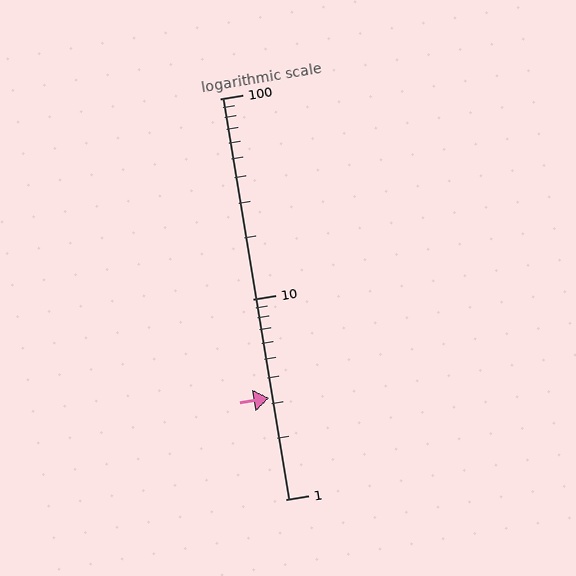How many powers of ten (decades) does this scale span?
The scale spans 2 decades, from 1 to 100.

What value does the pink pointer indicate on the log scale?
The pointer indicates approximately 3.2.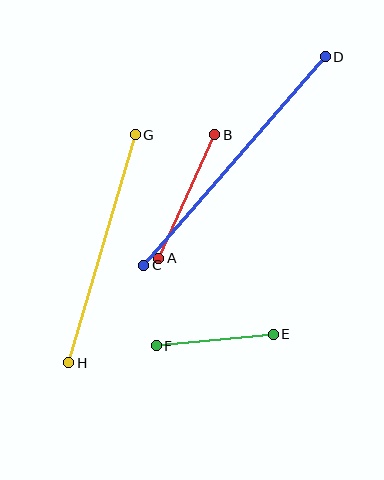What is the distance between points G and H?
The distance is approximately 238 pixels.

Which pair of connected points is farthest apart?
Points C and D are farthest apart.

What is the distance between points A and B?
The distance is approximately 135 pixels.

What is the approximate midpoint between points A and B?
The midpoint is at approximately (187, 196) pixels.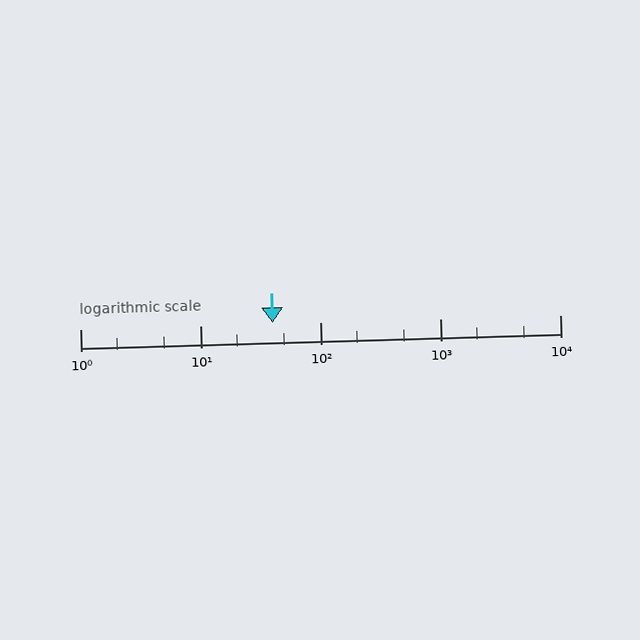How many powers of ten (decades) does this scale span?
The scale spans 4 decades, from 1 to 10000.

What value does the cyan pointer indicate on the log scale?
The pointer indicates approximately 40.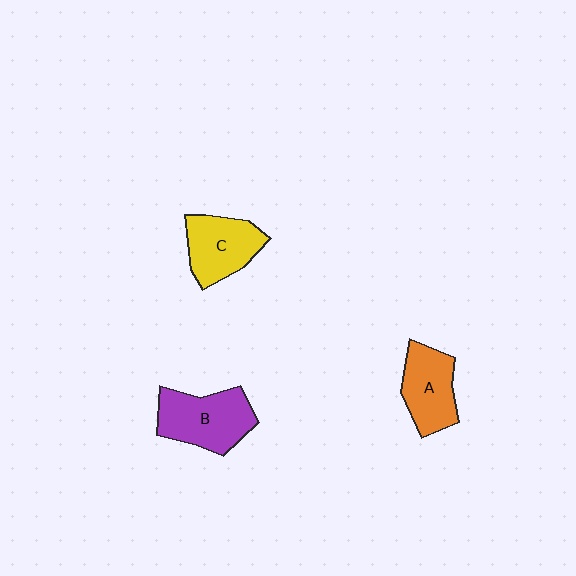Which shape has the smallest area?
Shape A (orange).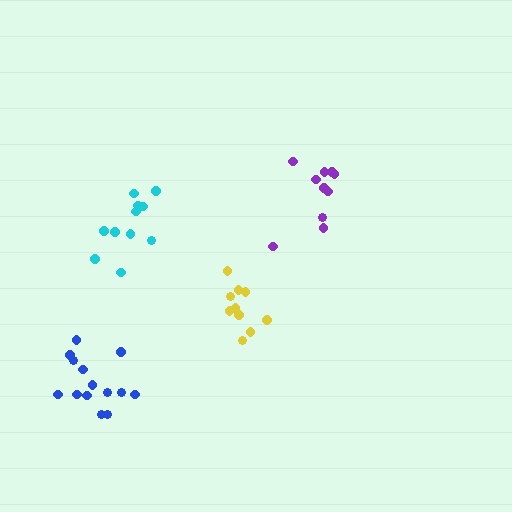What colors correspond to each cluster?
The clusters are colored: yellow, cyan, blue, purple.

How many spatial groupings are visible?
There are 4 spatial groupings.